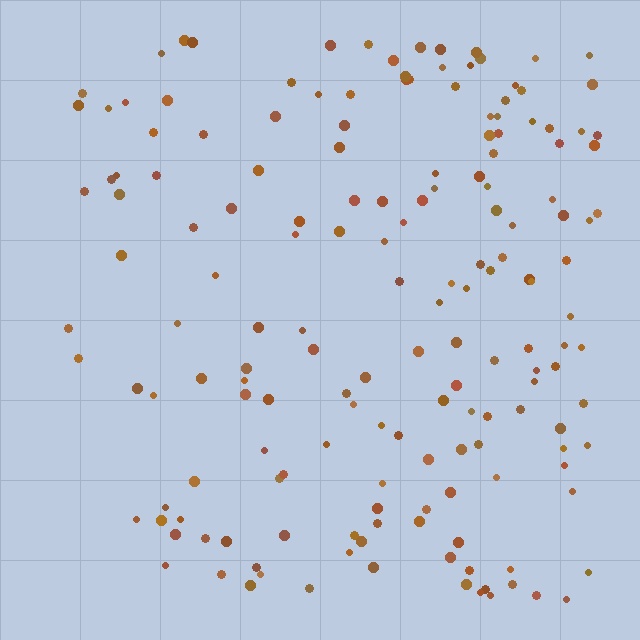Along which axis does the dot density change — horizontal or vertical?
Horizontal.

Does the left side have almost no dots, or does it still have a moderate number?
Still a moderate number, just noticeably fewer than the right.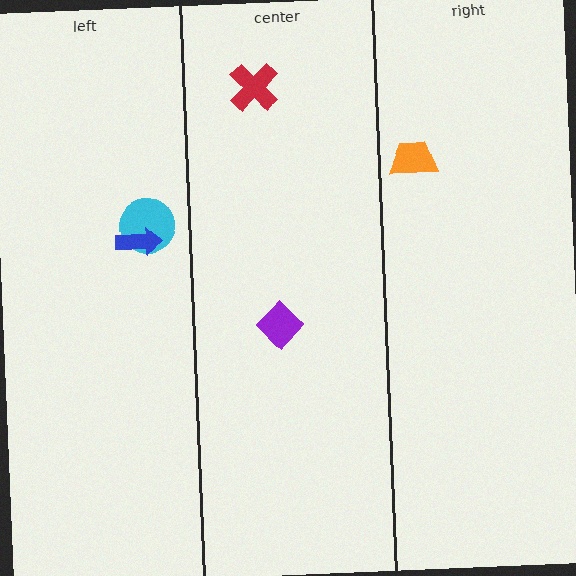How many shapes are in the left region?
2.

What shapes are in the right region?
The orange trapezoid.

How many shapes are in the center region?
2.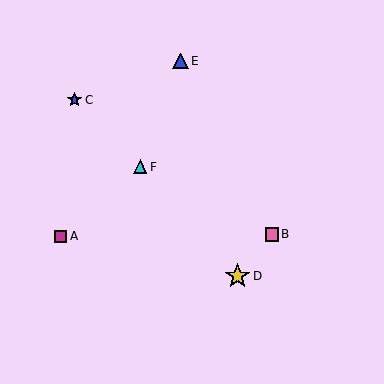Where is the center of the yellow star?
The center of the yellow star is at (237, 276).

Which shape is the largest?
The yellow star (labeled D) is the largest.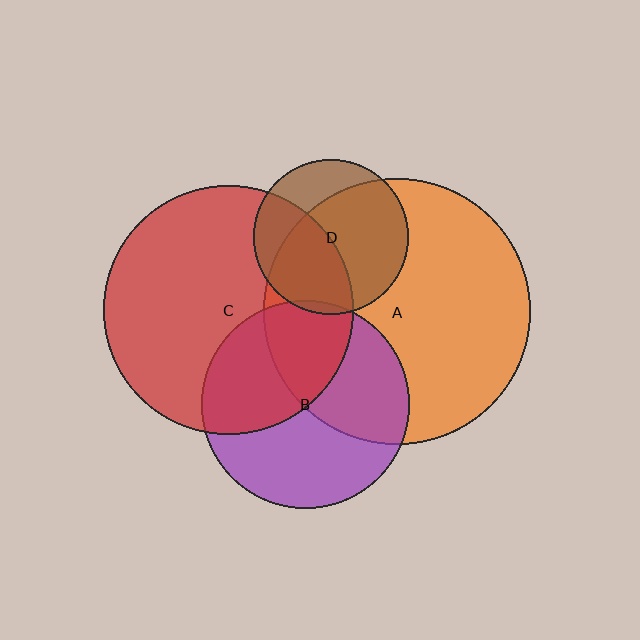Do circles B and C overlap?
Yes.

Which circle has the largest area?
Circle A (orange).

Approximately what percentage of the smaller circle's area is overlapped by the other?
Approximately 45%.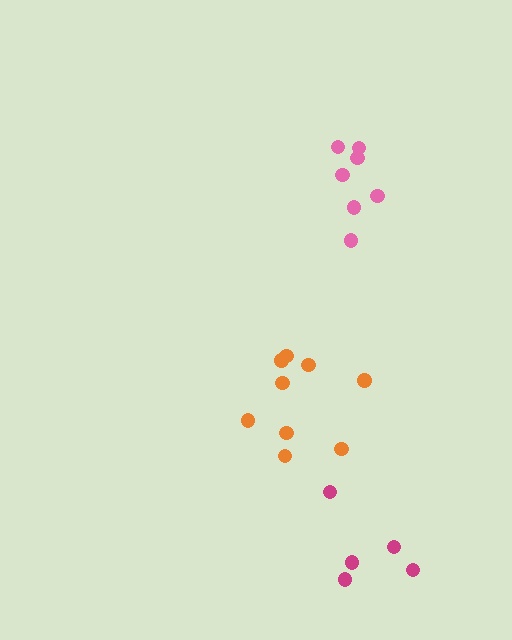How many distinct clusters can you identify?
There are 3 distinct clusters.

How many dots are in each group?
Group 1: 5 dots, Group 2: 7 dots, Group 3: 9 dots (21 total).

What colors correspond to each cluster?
The clusters are colored: magenta, pink, orange.